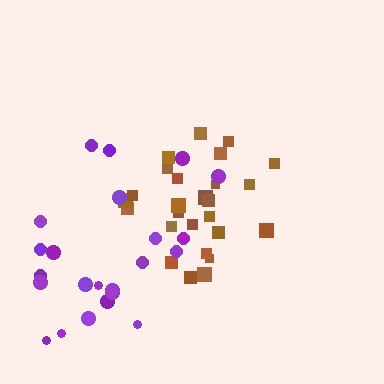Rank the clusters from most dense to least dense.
brown, purple.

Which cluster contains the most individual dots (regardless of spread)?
Brown (27).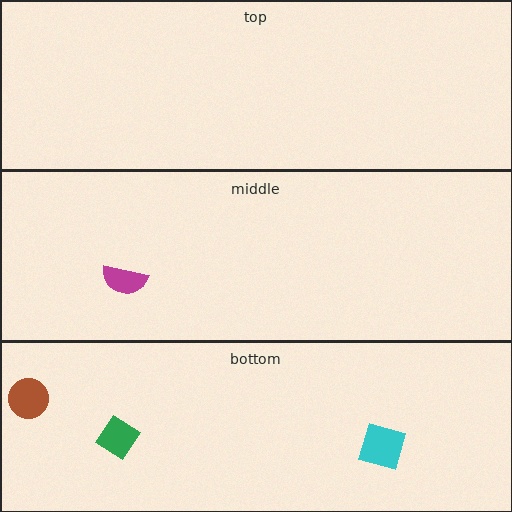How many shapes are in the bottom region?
3.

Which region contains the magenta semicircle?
The middle region.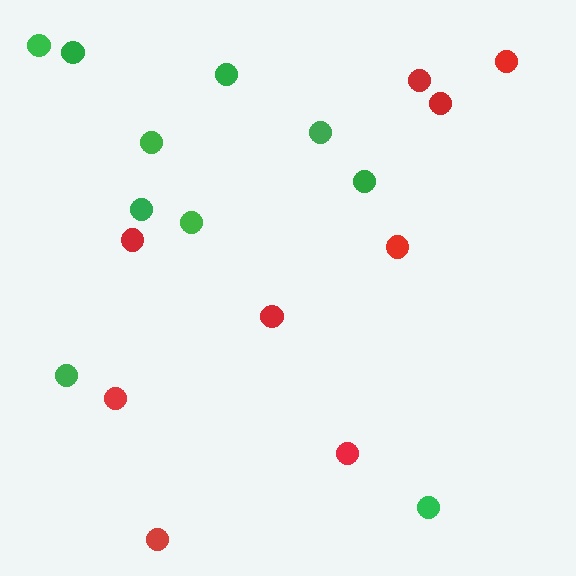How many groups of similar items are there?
There are 2 groups: one group of green circles (10) and one group of red circles (9).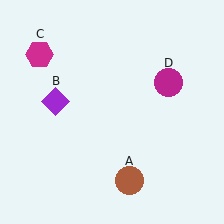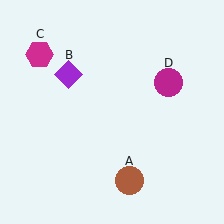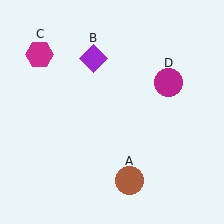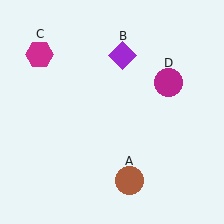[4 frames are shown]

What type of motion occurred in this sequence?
The purple diamond (object B) rotated clockwise around the center of the scene.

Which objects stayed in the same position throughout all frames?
Brown circle (object A) and magenta hexagon (object C) and magenta circle (object D) remained stationary.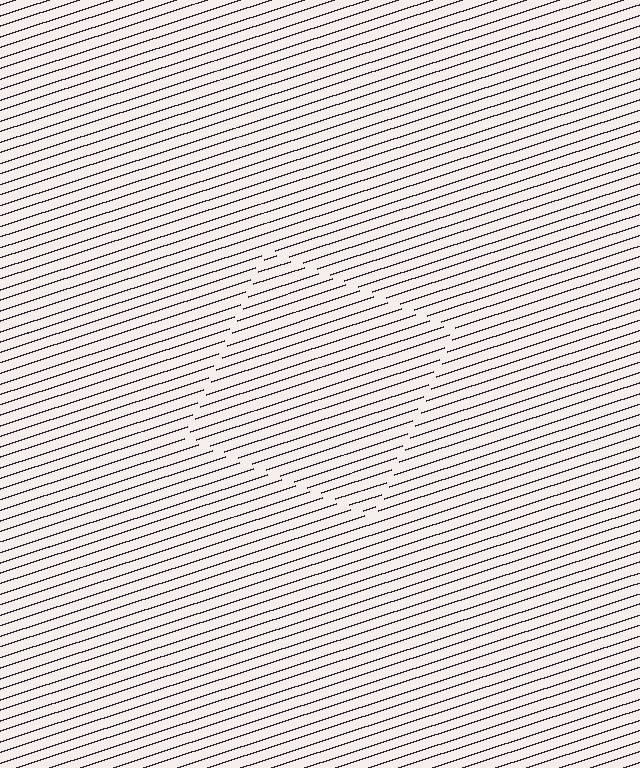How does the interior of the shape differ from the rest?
The interior of the shape contains the same grating, shifted by half a period — the contour is defined by the phase discontinuity where line-ends from the inner and outer gratings abut.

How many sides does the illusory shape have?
4 sides — the line-ends trace a square.